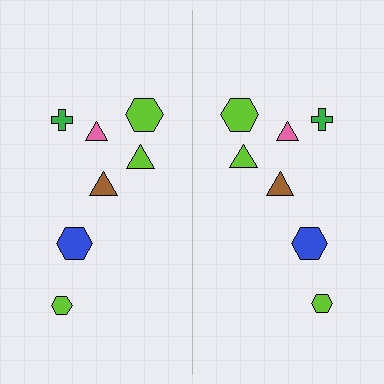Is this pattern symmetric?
Yes, this pattern has bilateral (reflection) symmetry.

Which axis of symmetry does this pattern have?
The pattern has a vertical axis of symmetry running through the center of the image.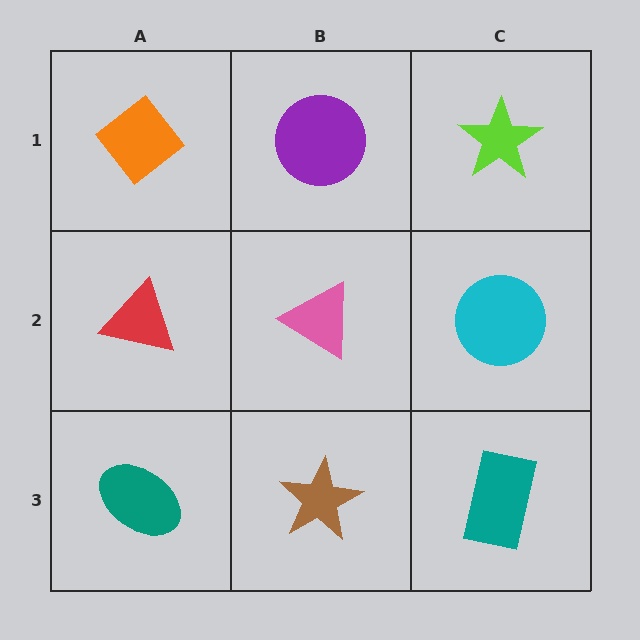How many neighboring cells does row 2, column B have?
4.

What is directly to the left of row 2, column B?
A red triangle.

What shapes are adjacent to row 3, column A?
A red triangle (row 2, column A), a brown star (row 3, column B).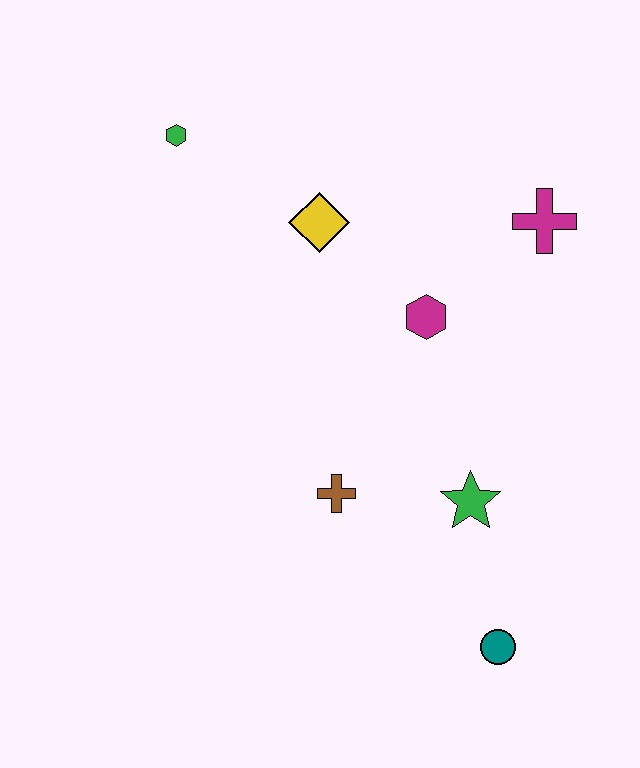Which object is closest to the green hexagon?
The yellow diamond is closest to the green hexagon.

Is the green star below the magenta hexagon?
Yes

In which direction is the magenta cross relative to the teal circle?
The magenta cross is above the teal circle.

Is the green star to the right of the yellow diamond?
Yes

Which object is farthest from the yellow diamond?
The teal circle is farthest from the yellow diamond.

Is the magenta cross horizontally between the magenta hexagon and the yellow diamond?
No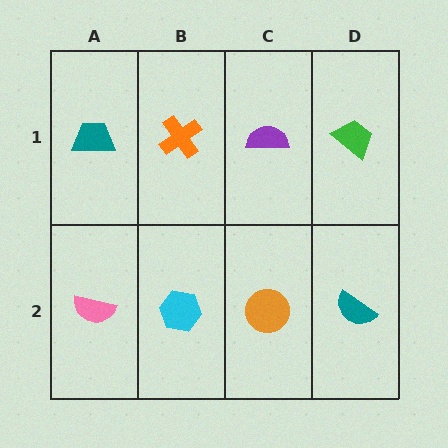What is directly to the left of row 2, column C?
A cyan hexagon.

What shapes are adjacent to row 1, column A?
A pink semicircle (row 2, column A), an orange cross (row 1, column B).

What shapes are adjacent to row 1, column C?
An orange circle (row 2, column C), an orange cross (row 1, column B), a green trapezoid (row 1, column D).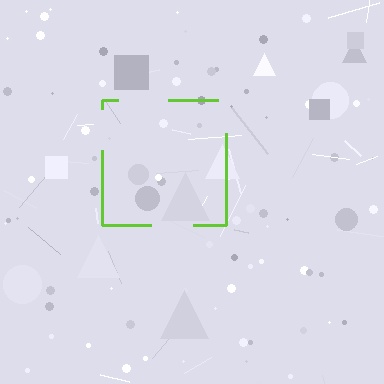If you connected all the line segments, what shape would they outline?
They would outline a square.